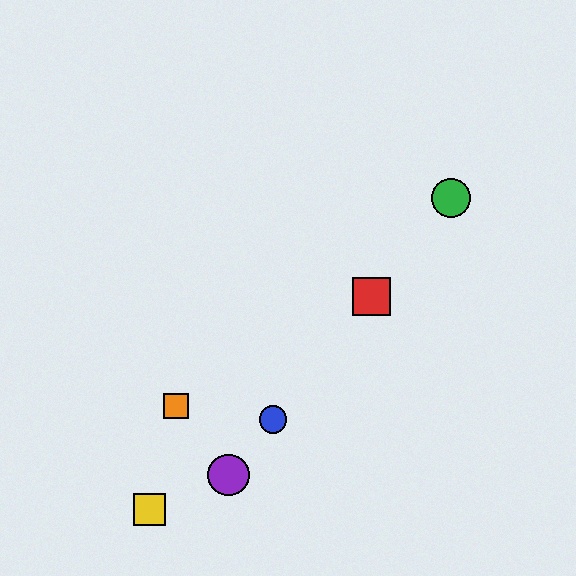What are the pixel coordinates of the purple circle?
The purple circle is at (228, 475).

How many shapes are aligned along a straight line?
4 shapes (the red square, the blue circle, the green circle, the purple circle) are aligned along a straight line.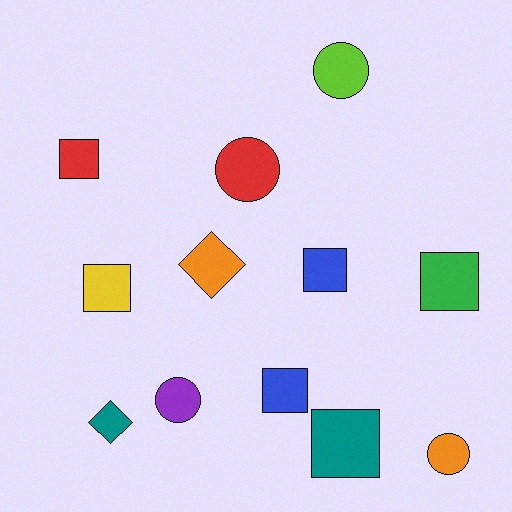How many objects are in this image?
There are 12 objects.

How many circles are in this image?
There are 4 circles.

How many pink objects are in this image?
There are no pink objects.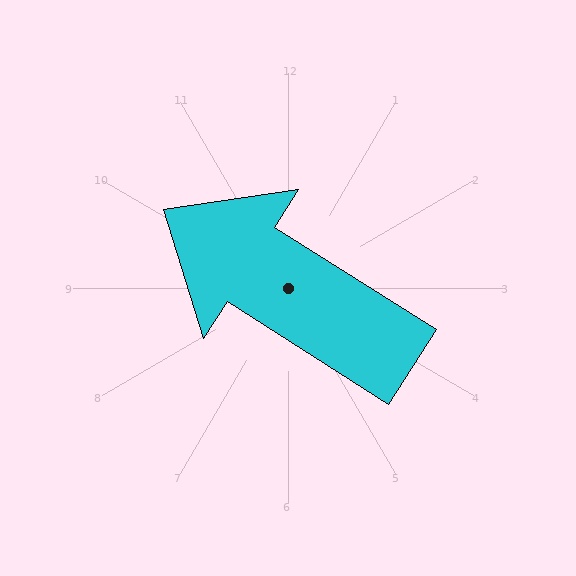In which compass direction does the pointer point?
Northwest.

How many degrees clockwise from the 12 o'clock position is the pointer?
Approximately 302 degrees.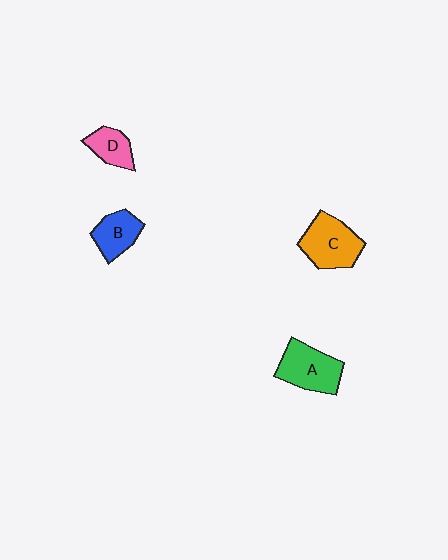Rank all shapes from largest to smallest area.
From largest to smallest: C (orange), A (green), B (blue), D (pink).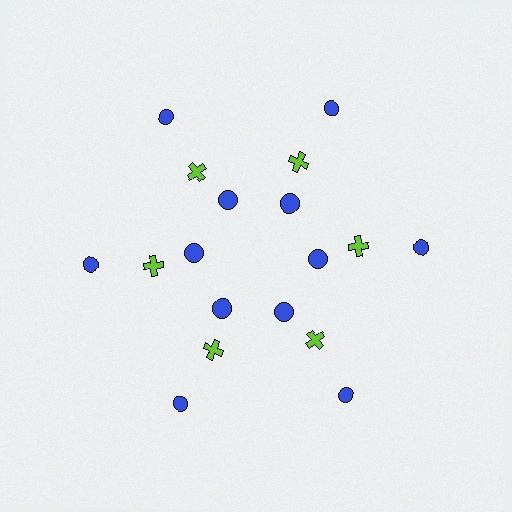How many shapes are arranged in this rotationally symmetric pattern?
There are 18 shapes, arranged in 6 groups of 3.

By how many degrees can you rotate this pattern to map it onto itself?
The pattern maps onto itself every 60 degrees of rotation.